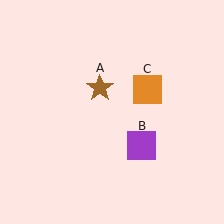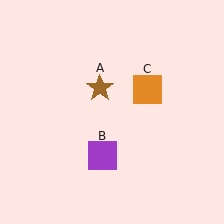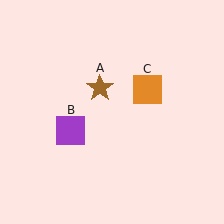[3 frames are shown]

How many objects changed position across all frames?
1 object changed position: purple square (object B).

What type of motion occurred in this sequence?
The purple square (object B) rotated clockwise around the center of the scene.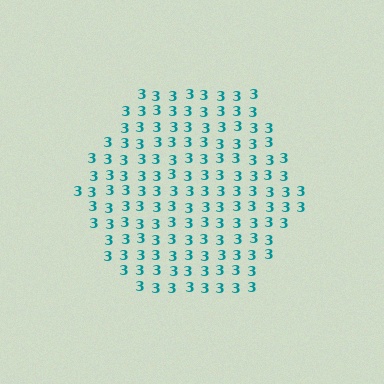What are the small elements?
The small elements are digit 3's.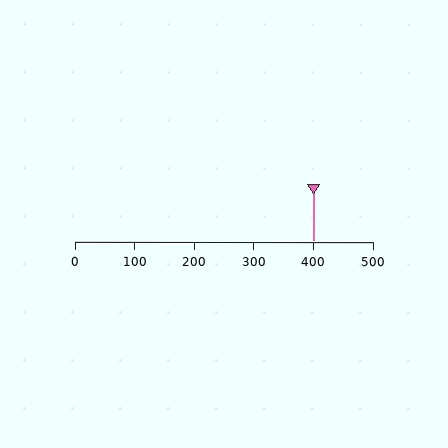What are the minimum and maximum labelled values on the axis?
The axis runs from 0 to 500.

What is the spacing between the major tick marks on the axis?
The major ticks are spaced 100 apart.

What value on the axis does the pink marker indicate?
The marker indicates approximately 400.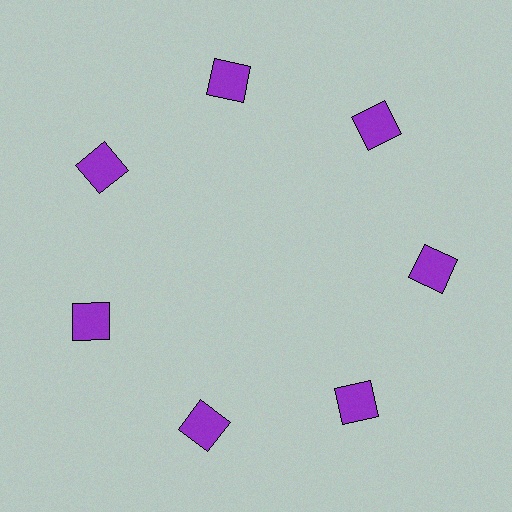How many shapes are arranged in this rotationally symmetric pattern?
There are 7 shapes, arranged in 7 groups of 1.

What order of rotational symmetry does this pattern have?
This pattern has 7-fold rotational symmetry.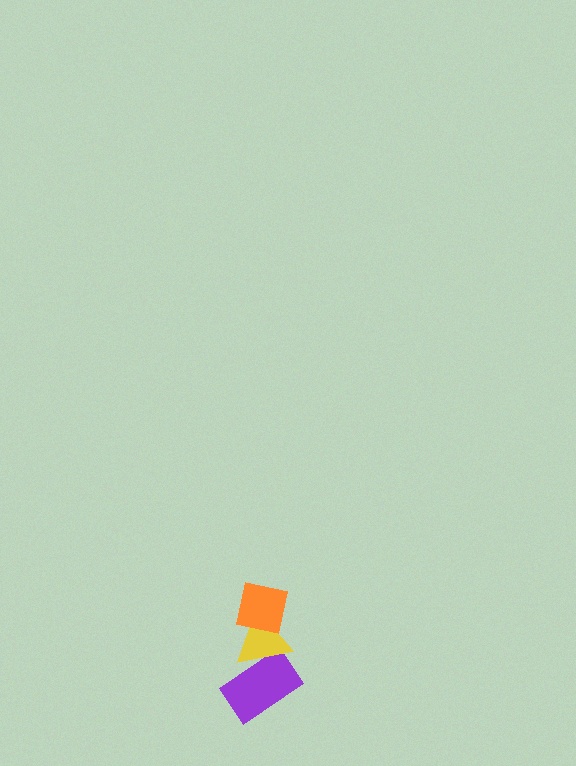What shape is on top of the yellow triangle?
The orange square is on top of the yellow triangle.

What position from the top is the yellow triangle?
The yellow triangle is 2nd from the top.